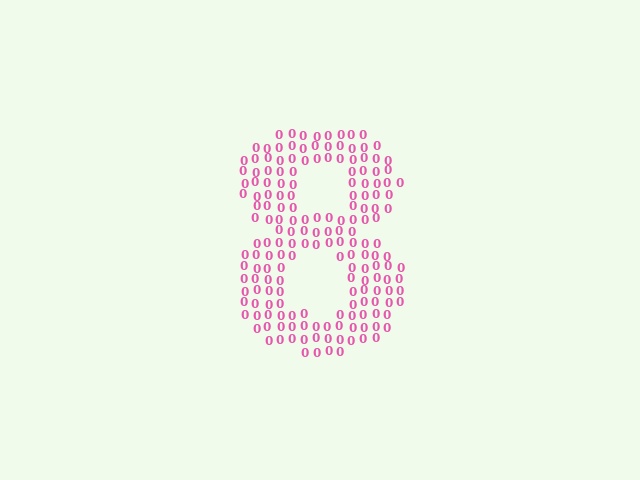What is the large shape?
The large shape is the digit 8.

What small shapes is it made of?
It is made of small digit 0's.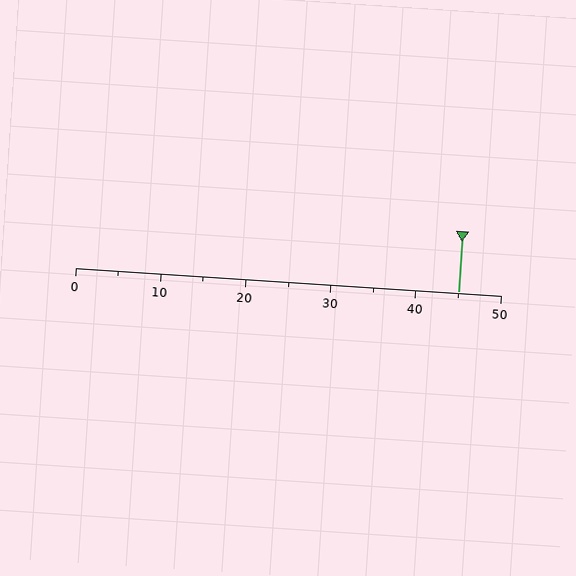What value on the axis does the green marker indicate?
The marker indicates approximately 45.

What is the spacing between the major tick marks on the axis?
The major ticks are spaced 10 apart.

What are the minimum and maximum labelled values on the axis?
The axis runs from 0 to 50.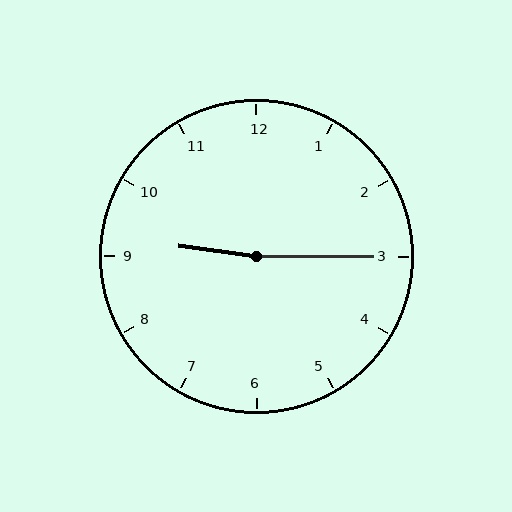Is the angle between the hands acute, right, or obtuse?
It is obtuse.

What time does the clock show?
9:15.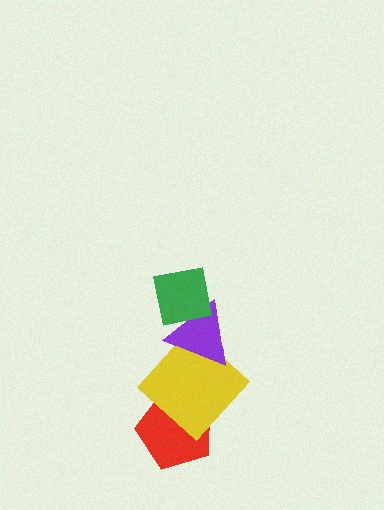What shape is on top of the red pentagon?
The yellow diamond is on top of the red pentagon.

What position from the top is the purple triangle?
The purple triangle is 2nd from the top.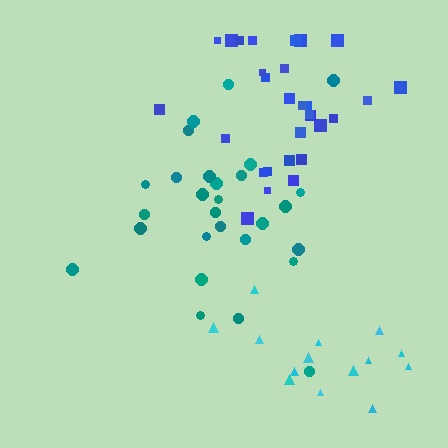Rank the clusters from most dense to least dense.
teal, blue, cyan.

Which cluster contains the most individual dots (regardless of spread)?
Blue (29).